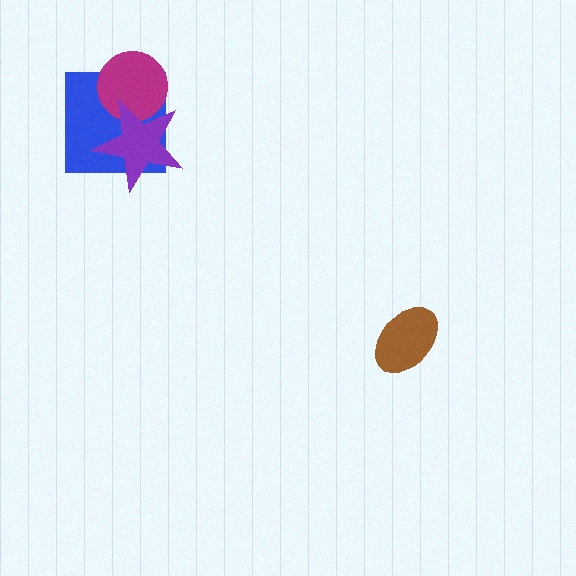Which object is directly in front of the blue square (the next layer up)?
The magenta circle is directly in front of the blue square.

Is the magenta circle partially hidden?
Yes, it is partially covered by another shape.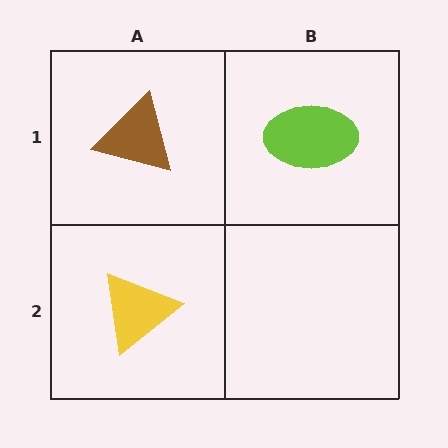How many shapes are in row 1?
2 shapes.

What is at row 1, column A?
A brown triangle.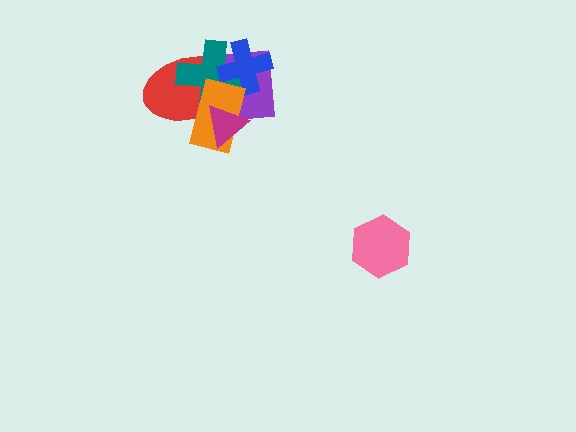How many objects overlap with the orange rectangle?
4 objects overlap with the orange rectangle.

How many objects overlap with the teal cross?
5 objects overlap with the teal cross.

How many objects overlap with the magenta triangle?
4 objects overlap with the magenta triangle.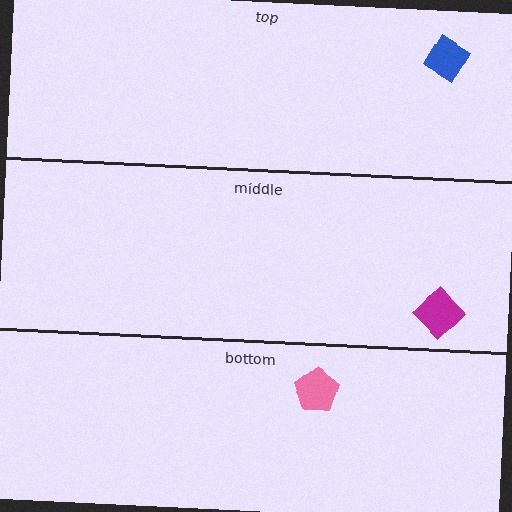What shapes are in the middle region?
The magenta diamond.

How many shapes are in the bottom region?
1.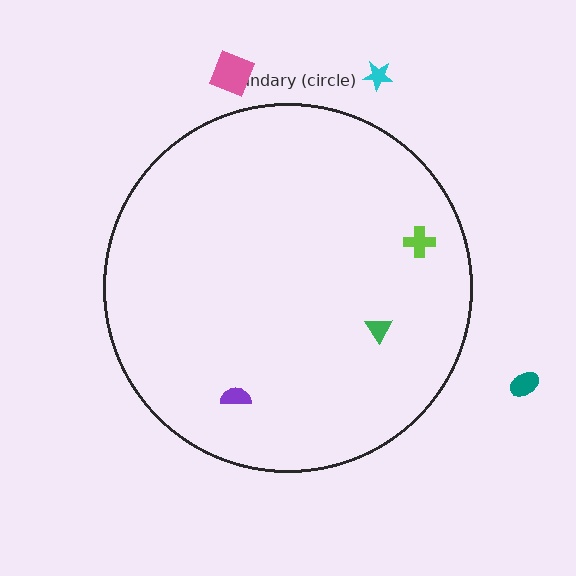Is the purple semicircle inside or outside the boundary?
Inside.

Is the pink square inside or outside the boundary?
Outside.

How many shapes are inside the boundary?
3 inside, 3 outside.